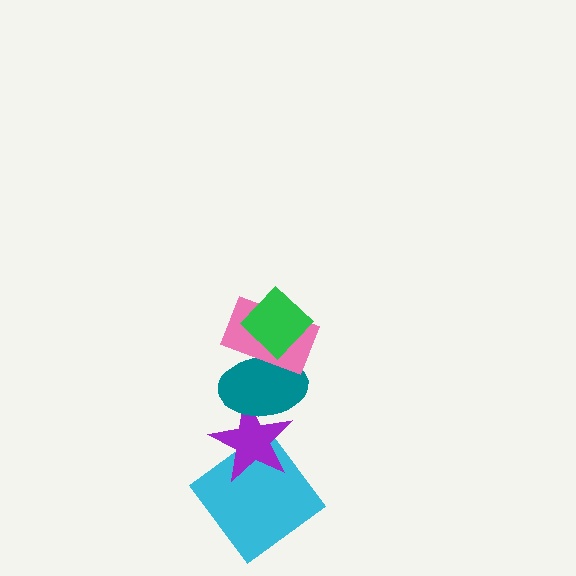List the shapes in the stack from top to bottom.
From top to bottom: the green diamond, the pink rectangle, the teal ellipse, the purple star, the cyan diamond.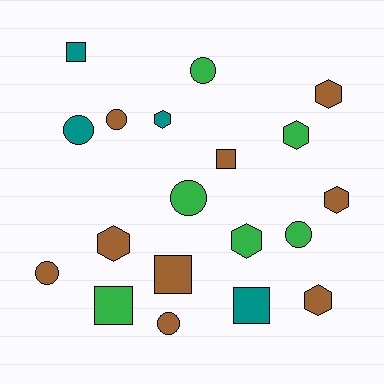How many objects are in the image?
There are 19 objects.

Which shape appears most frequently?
Hexagon, with 7 objects.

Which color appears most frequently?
Brown, with 9 objects.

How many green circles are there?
There are 3 green circles.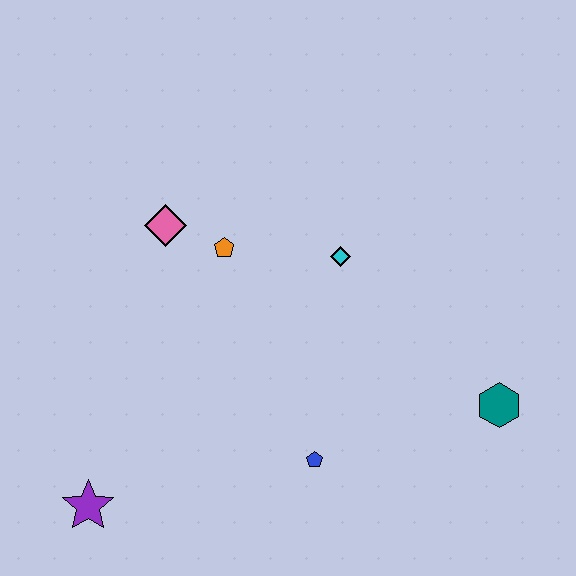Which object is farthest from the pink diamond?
The teal hexagon is farthest from the pink diamond.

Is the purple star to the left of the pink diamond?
Yes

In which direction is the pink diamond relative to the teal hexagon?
The pink diamond is to the left of the teal hexagon.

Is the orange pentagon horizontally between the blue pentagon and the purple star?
Yes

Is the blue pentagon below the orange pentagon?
Yes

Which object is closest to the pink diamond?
The orange pentagon is closest to the pink diamond.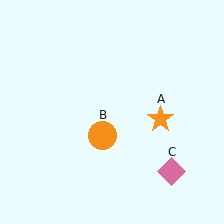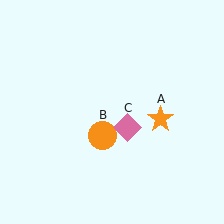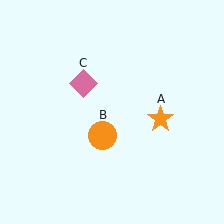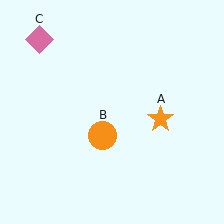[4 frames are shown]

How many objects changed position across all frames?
1 object changed position: pink diamond (object C).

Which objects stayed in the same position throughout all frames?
Orange star (object A) and orange circle (object B) remained stationary.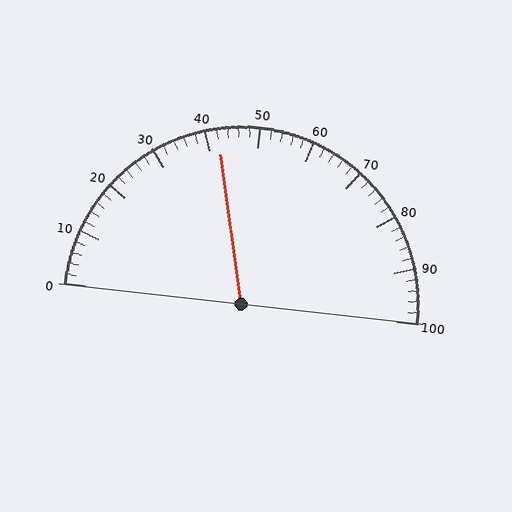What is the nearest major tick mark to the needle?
The nearest major tick mark is 40.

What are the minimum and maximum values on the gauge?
The gauge ranges from 0 to 100.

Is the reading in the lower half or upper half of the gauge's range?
The reading is in the lower half of the range (0 to 100).